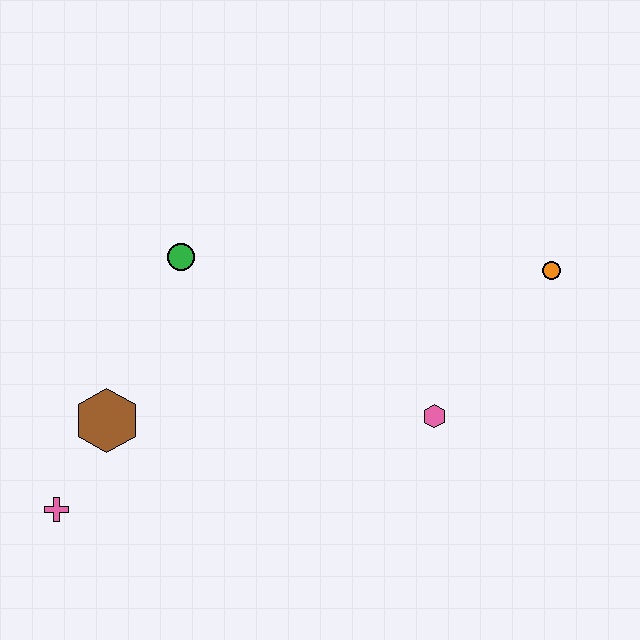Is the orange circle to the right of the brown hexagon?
Yes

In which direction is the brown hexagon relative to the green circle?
The brown hexagon is below the green circle.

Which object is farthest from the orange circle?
The pink cross is farthest from the orange circle.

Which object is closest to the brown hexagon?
The pink cross is closest to the brown hexagon.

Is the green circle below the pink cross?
No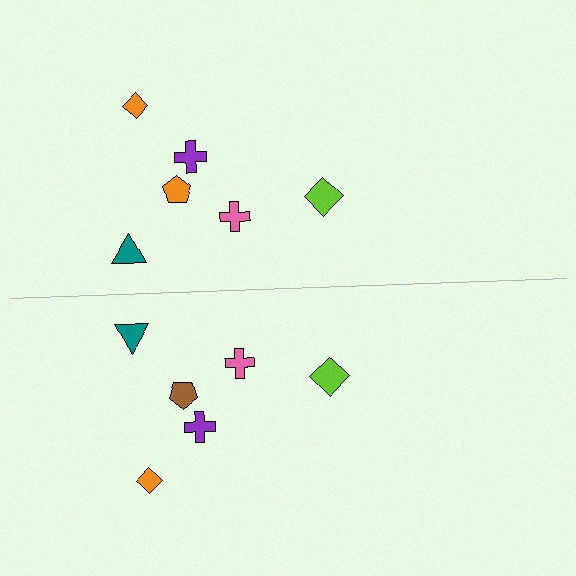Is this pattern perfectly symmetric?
No, the pattern is not perfectly symmetric. The brown pentagon on the bottom side breaks the symmetry — its mirror counterpart is orange.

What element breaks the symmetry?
The brown pentagon on the bottom side breaks the symmetry — its mirror counterpart is orange.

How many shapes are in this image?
There are 12 shapes in this image.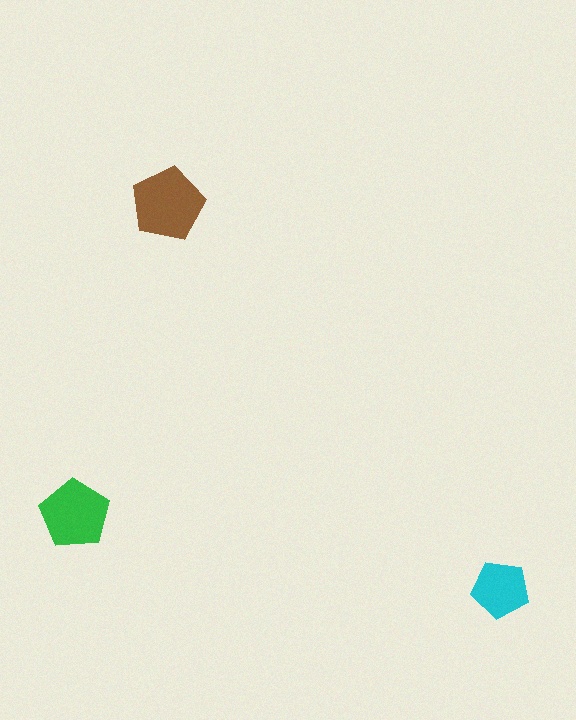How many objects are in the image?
There are 3 objects in the image.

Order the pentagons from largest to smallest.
the brown one, the green one, the cyan one.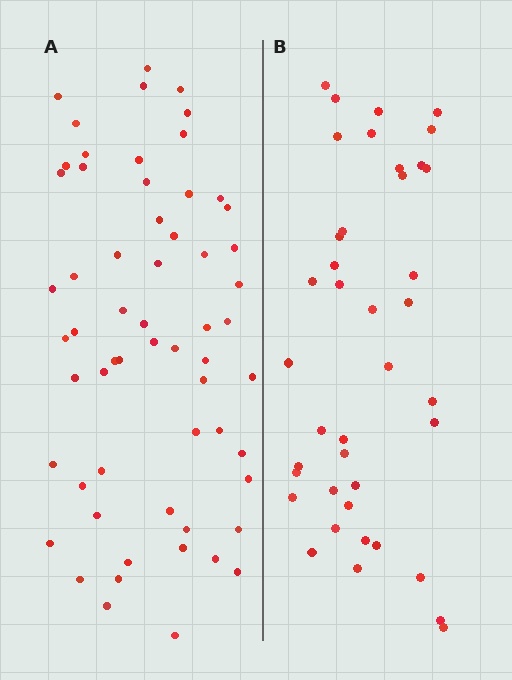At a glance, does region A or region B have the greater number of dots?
Region A (the left region) has more dots.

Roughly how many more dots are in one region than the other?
Region A has approximately 20 more dots than region B.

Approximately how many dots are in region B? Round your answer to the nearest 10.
About 40 dots.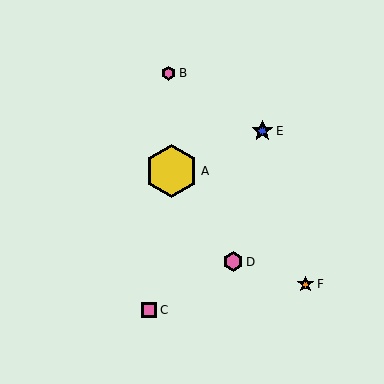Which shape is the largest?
The yellow hexagon (labeled A) is the largest.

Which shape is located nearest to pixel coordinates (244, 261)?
The pink hexagon (labeled D) at (233, 262) is nearest to that location.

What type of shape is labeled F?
Shape F is an orange star.